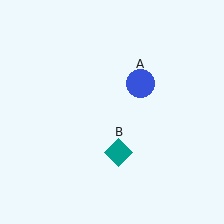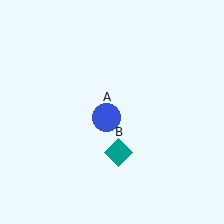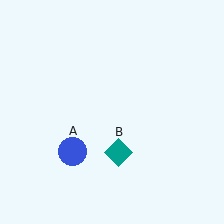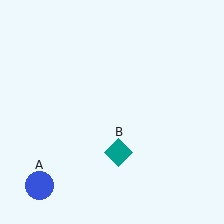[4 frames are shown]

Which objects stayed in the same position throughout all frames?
Teal diamond (object B) remained stationary.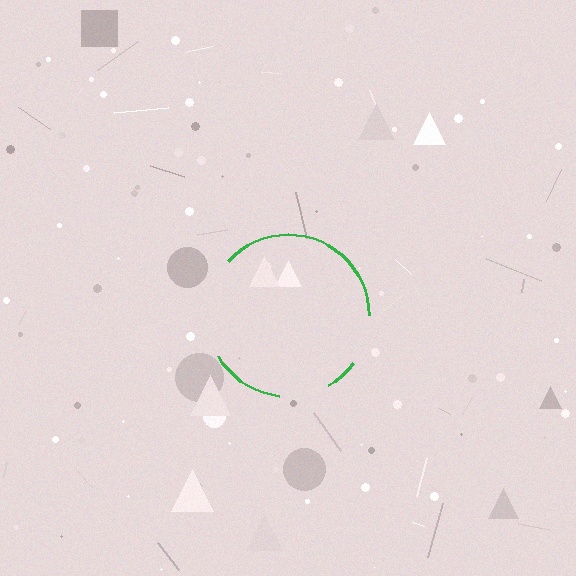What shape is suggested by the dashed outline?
The dashed outline suggests a circle.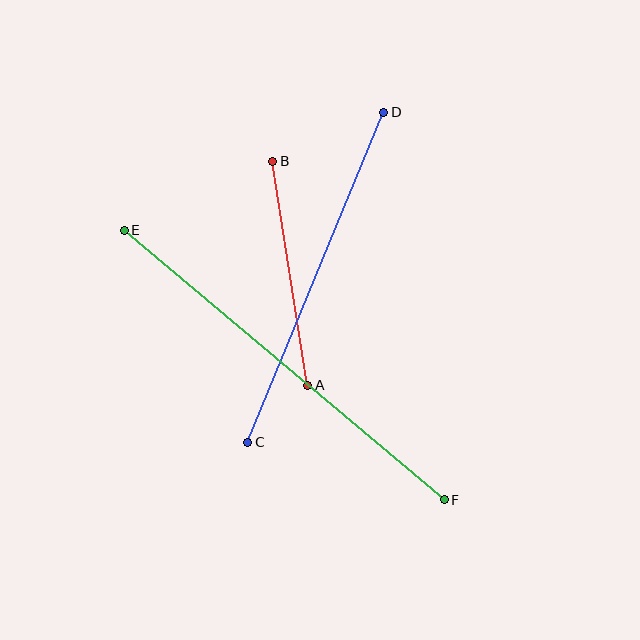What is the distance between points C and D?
The distance is approximately 357 pixels.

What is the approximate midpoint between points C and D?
The midpoint is at approximately (316, 277) pixels.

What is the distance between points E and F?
The distance is approximately 419 pixels.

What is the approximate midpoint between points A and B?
The midpoint is at approximately (290, 273) pixels.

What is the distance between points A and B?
The distance is approximately 227 pixels.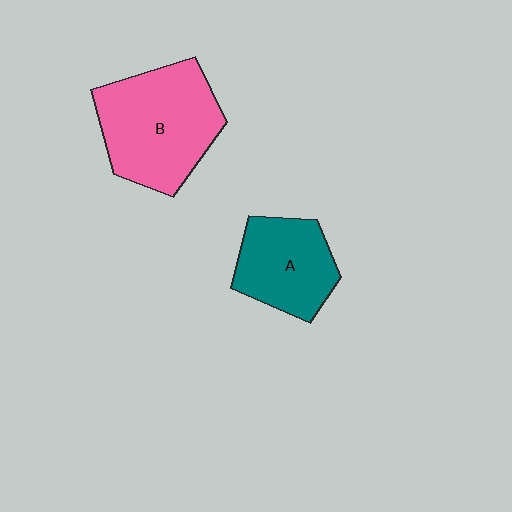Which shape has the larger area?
Shape B (pink).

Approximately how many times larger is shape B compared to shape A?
Approximately 1.5 times.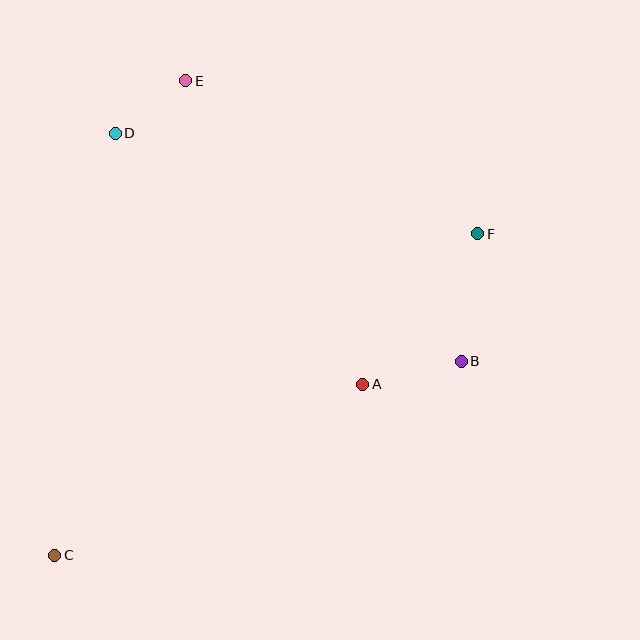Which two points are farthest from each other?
Points C and F are farthest from each other.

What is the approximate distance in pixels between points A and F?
The distance between A and F is approximately 190 pixels.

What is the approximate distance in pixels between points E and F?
The distance between E and F is approximately 330 pixels.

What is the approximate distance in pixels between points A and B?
The distance between A and B is approximately 101 pixels.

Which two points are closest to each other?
Points D and E are closest to each other.